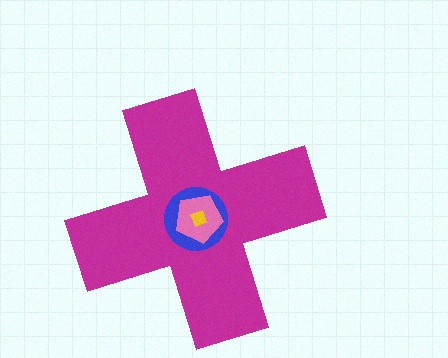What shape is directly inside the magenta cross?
The blue circle.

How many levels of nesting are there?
4.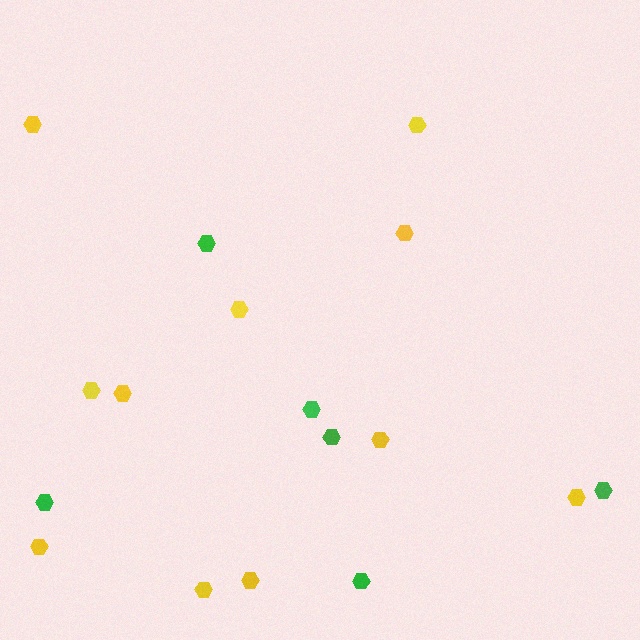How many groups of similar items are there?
There are 2 groups: one group of green hexagons (6) and one group of yellow hexagons (11).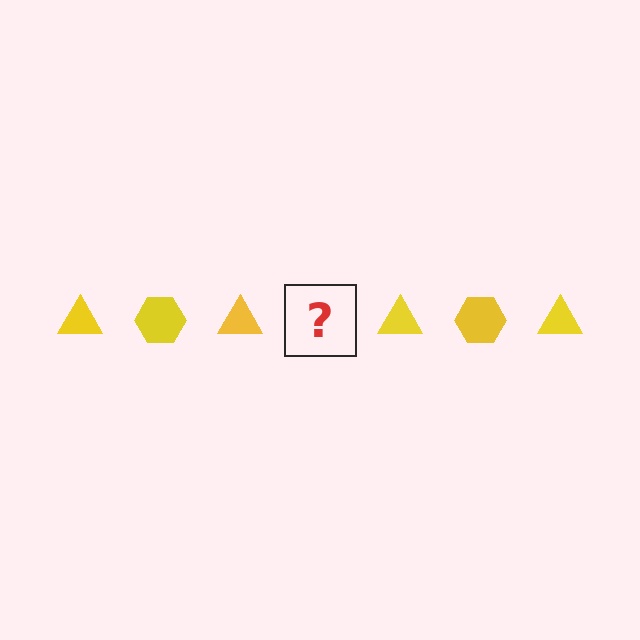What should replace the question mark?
The question mark should be replaced with a yellow hexagon.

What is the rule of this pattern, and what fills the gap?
The rule is that the pattern cycles through triangle, hexagon shapes in yellow. The gap should be filled with a yellow hexagon.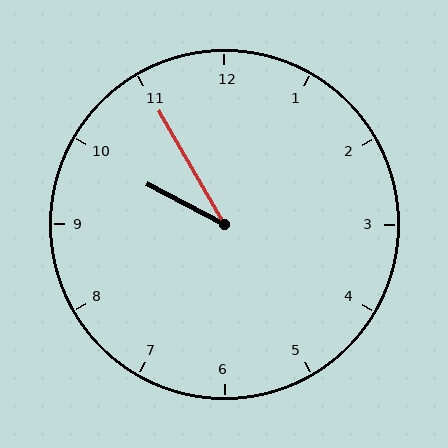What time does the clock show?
9:55.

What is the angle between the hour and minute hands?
Approximately 32 degrees.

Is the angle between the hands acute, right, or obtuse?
It is acute.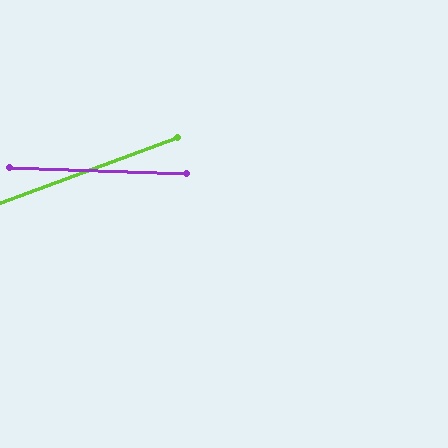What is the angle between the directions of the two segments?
Approximately 22 degrees.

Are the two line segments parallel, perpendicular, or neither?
Neither parallel nor perpendicular — they differ by about 22°.